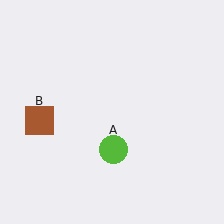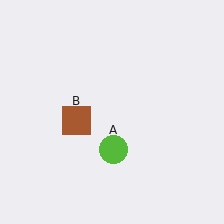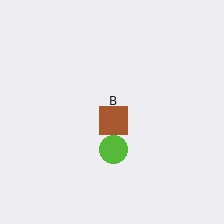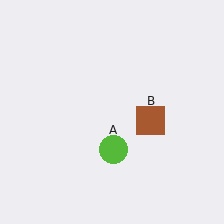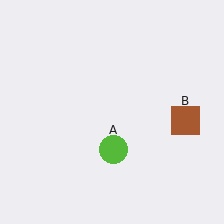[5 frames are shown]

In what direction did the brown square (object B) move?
The brown square (object B) moved right.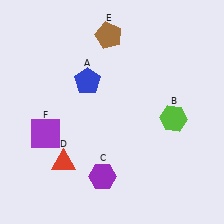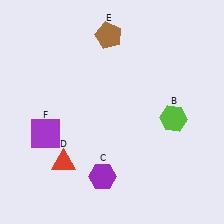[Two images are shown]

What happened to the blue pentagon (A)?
The blue pentagon (A) was removed in Image 2. It was in the top-left area of Image 1.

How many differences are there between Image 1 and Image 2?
There is 1 difference between the two images.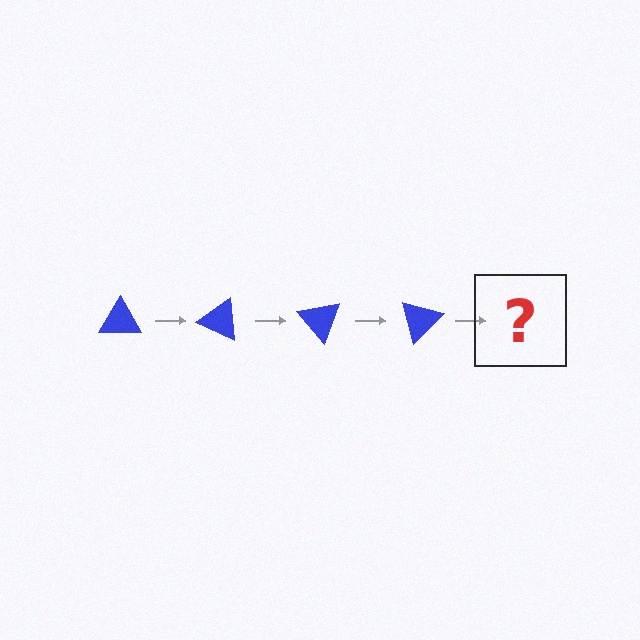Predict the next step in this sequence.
The next step is a blue triangle rotated 100 degrees.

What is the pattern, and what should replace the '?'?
The pattern is that the triangle rotates 25 degrees each step. The '?' should be a blue triangle rotated 100 degrees.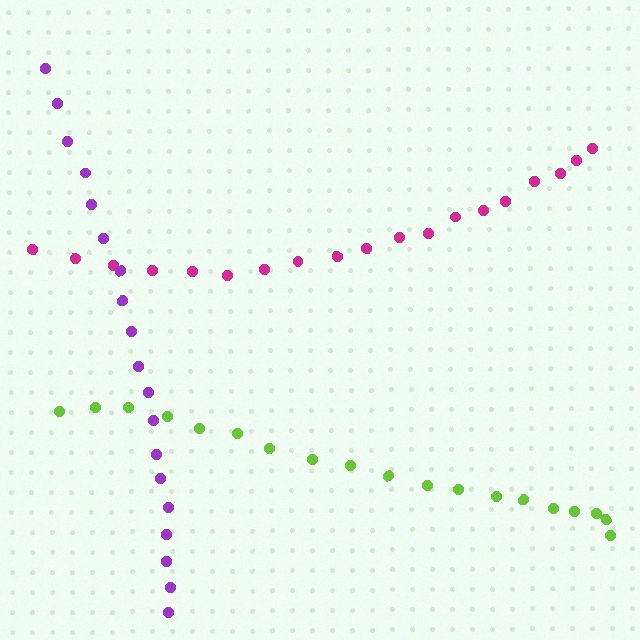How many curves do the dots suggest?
There are 3 distinct paths.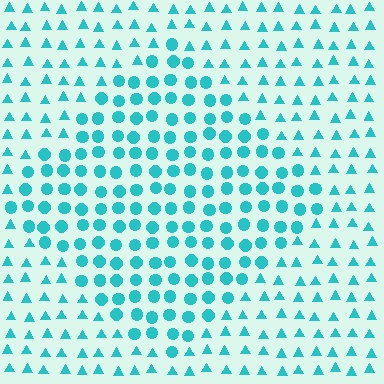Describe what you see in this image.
The image is filled with small cyan elements arranged in a uniform grid. A diamond-shaped region contains circles, while the surrounding area contains triangles. The boundary is defined purely by the change in element shape.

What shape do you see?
I see a diamond.